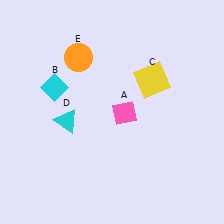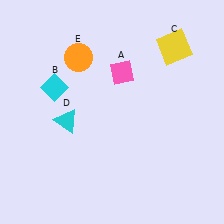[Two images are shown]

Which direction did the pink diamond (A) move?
The pink diamond (A) moved up.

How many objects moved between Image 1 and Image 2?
2 objects moved between the two images.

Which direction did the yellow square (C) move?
The yellow square (C) moved up.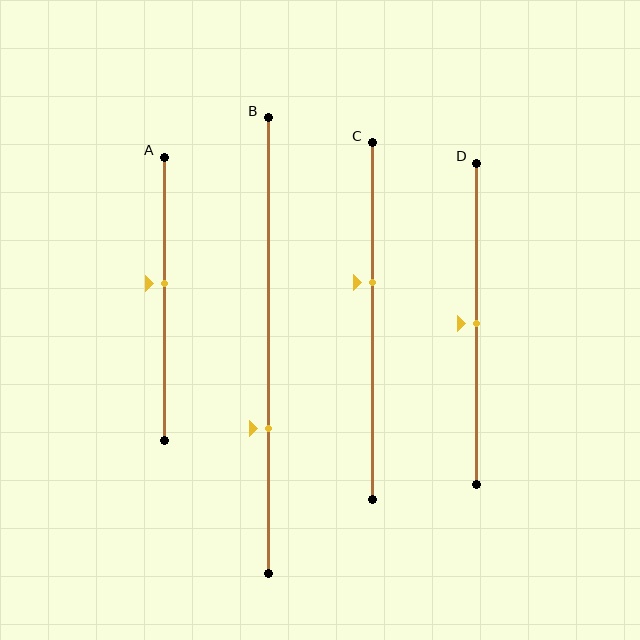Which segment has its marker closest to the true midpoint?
Segment D has its marker closest to the true midpoint.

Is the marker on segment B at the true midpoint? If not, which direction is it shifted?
No, the marker on segment B is shifted downward by about 18% of the segment length.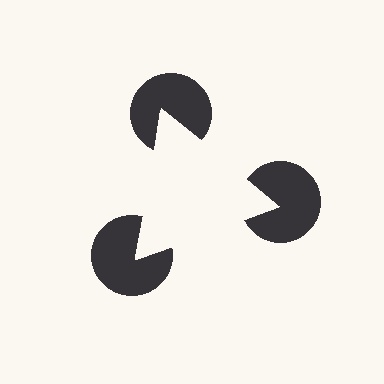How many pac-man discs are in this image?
There are 3 — one at each vertex of the illusory triangle.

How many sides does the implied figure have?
3 sides.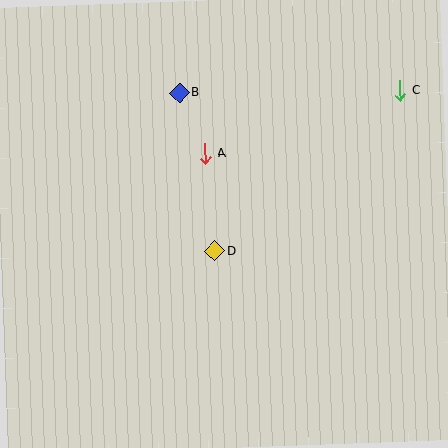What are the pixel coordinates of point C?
Point C is at (400, 90).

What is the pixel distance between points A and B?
The distance between A and B is 66 pixels.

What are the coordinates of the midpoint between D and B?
The midpoint between D and B is at (197, 172).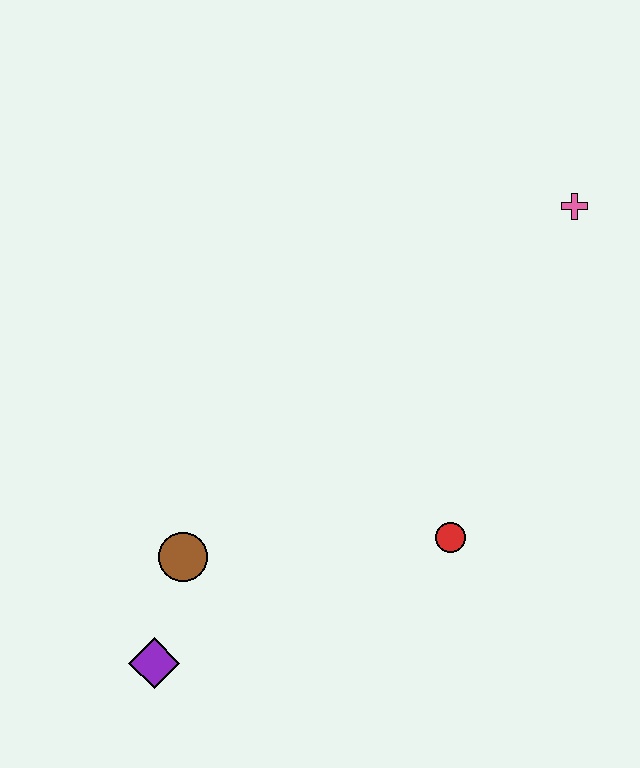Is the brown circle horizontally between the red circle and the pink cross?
No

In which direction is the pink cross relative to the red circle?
The pink cross is above the red circle.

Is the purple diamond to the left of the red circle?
Yes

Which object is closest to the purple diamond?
The brown circle is closest to the purple diamond.